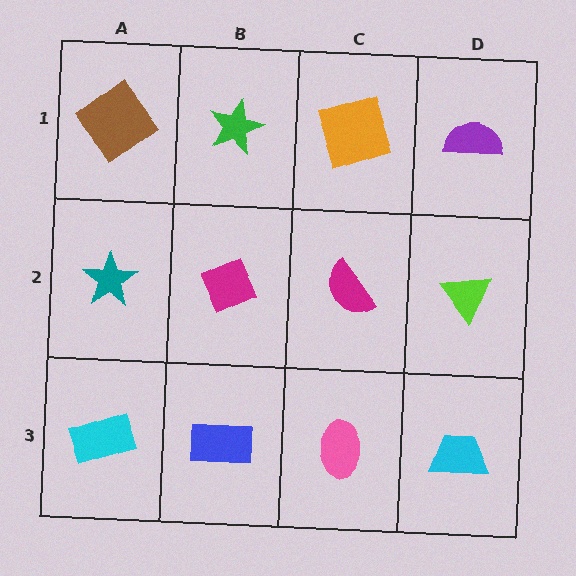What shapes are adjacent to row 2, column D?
A purple semicircle (row 1, column D), a cyan trapezoid (row 3, column D), a magenta semicircle (row 2, column C).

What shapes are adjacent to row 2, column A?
A brown diamond (row 1, column A), a cyan rectangle (row 3, column A), a magenta diamond (row 2, column B).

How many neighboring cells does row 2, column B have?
4.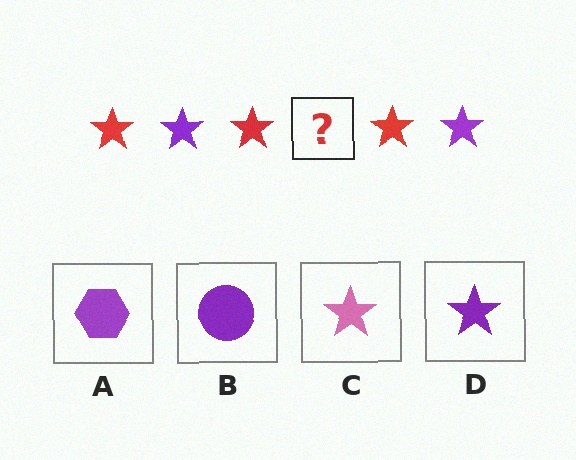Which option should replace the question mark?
Option D.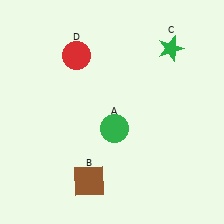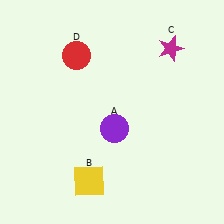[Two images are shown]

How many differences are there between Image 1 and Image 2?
There are 3 differences between the two images.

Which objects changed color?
A changed from green to purple. B changed from brown to yellow. C changed from green to magenta.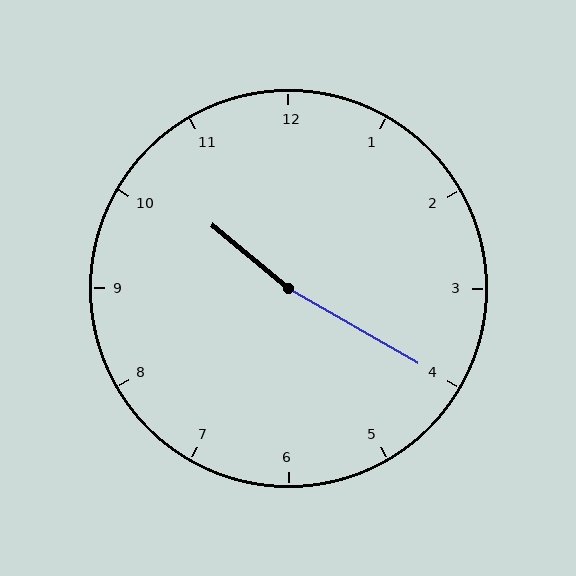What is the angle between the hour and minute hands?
Approximately 170 degrees.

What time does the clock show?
10:20.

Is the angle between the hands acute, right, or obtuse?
It is obtuse.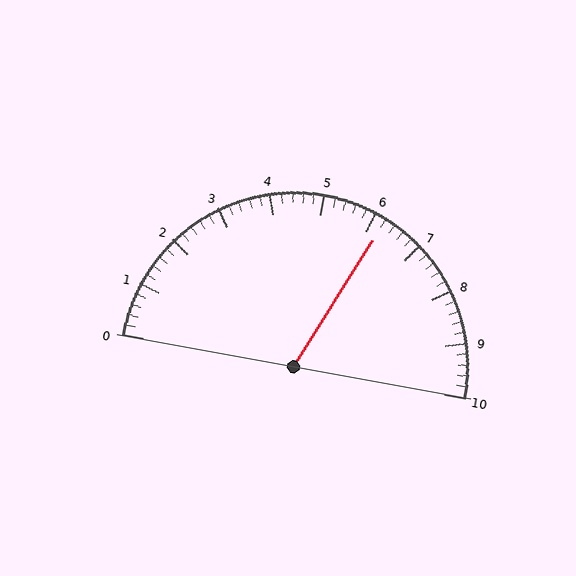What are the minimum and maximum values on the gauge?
The gauge ranges from 0 to 10.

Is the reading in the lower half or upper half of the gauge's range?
The reading is in the upper half of the range (0 to 10).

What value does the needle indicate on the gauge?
The needle indicates approximately 6.2.